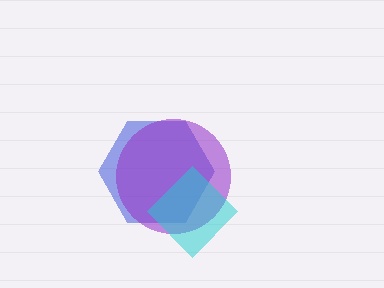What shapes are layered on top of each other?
The layered shapes are: a blue hexagon, a purple circle, a cyan diamond.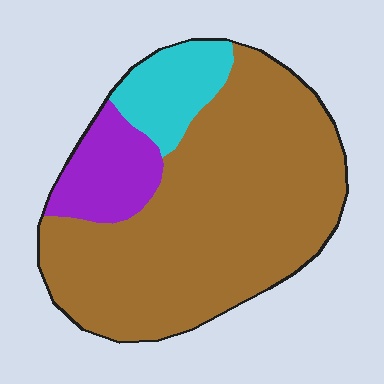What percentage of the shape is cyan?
Cyan covers about 10% of the shape.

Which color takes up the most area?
Brown, at roughly 75%.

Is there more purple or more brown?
Brown.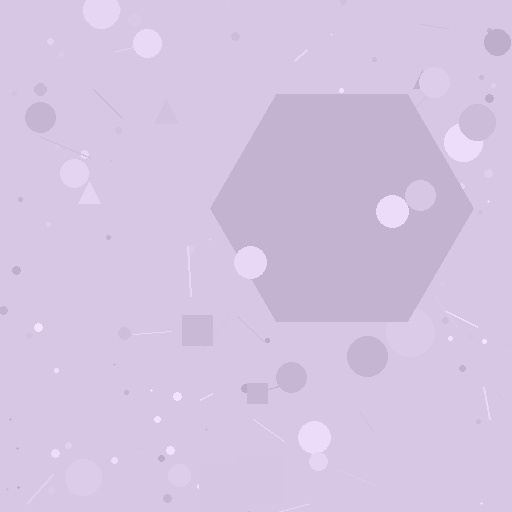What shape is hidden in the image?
A hexagon is hidden in the image.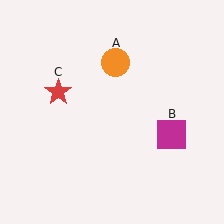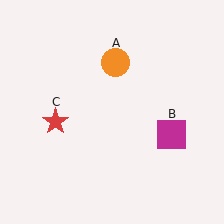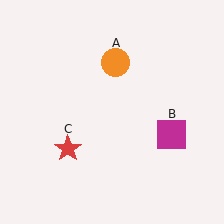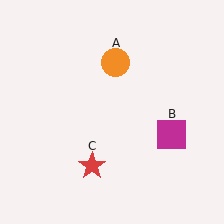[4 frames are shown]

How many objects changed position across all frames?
1 object changed position: red star (object C).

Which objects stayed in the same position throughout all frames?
Orange circle (object A) and magenta square (object B) remained stationary.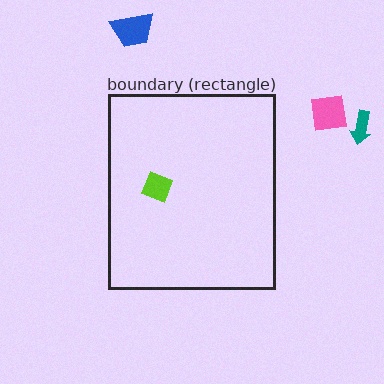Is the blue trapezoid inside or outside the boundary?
Outside.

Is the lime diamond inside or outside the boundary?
Inside.